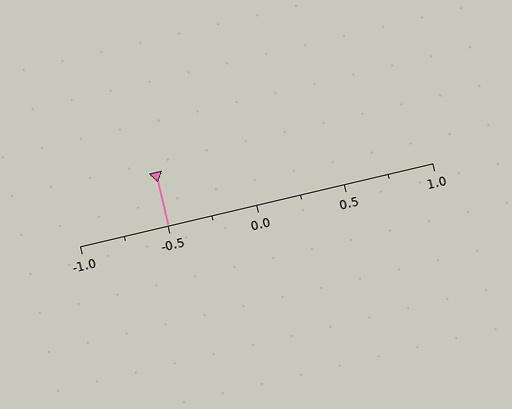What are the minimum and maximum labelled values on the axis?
The axis runs from -1.0 to 1.0.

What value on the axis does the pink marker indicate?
The marker indicates approximately -0.5.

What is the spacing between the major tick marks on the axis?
The major ticks are spaced 0.5 apart.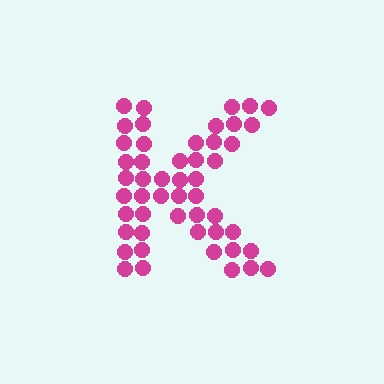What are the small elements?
The small elements are circles.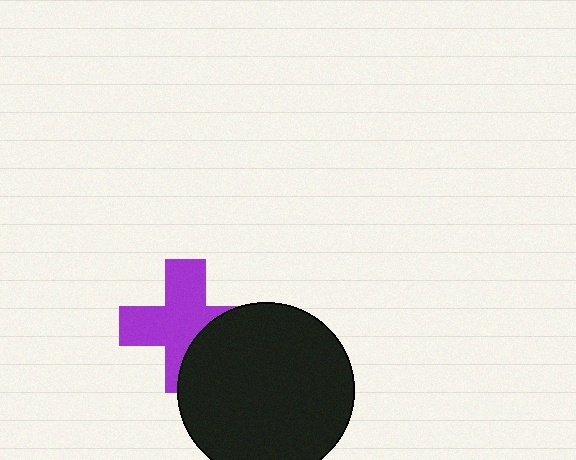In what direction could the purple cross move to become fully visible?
The purple cross could move toward the upper-left. That would shift it out from behind the black circle entirely.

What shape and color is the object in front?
The object in front is a black circle.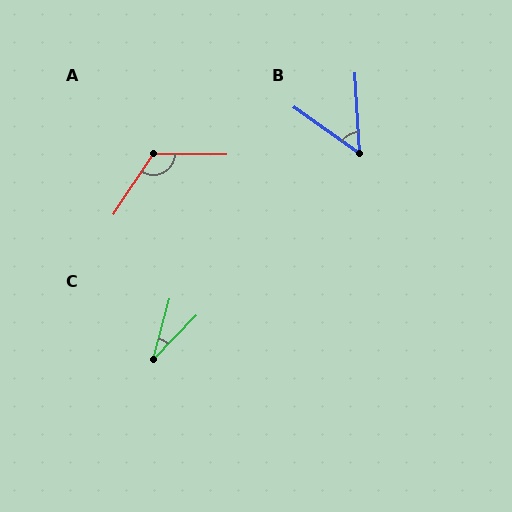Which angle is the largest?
A, at approximately 123 degrees.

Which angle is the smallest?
C, at approximately 29 degrees.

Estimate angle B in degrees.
Approximately 52 degrees.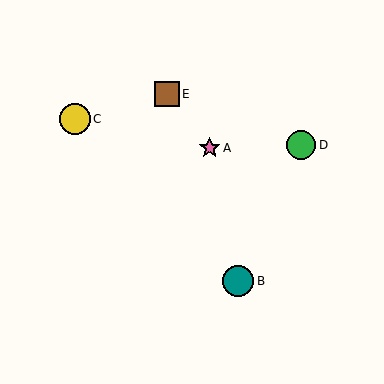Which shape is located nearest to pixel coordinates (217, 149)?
The pink star (labeled A) at (210, 148) is nearest to that location.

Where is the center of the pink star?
The center of the pink star is at (210, 148).